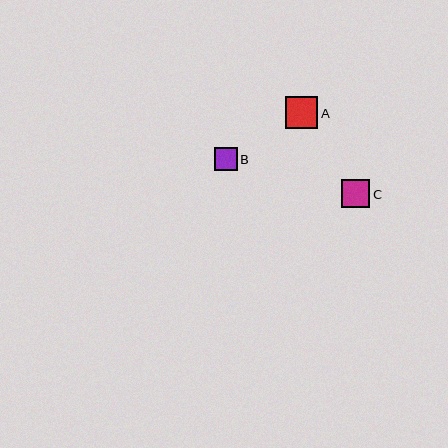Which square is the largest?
Square A is the largest with a size of approximately 32 pixels.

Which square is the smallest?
Square B is the smallest with a size of approximately 23 pixels.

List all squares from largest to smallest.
From largest to smallest: A, C, B.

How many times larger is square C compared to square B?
Square C is approximately 1.2 times the size of square B.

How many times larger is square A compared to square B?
Square A is approximately 1.4 times the size of square B.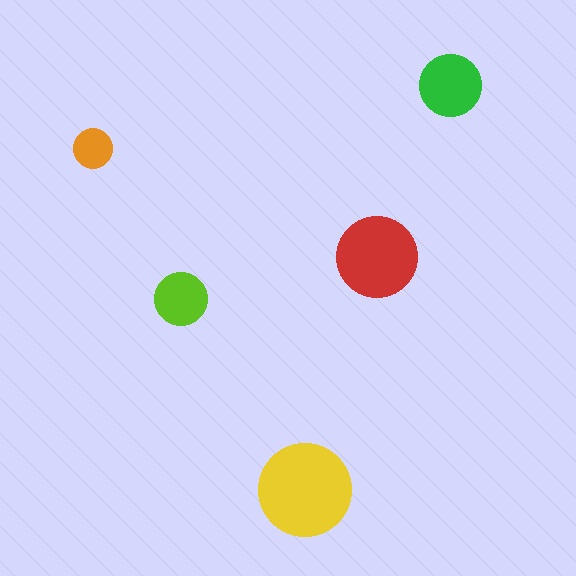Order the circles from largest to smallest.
the yellow one, the red one, the green one, the lime one, the orange one.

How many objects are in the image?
There are 5 objects in the image.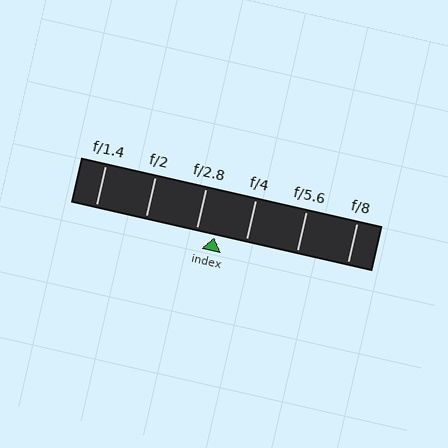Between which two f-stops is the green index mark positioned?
The index mark is between f/2.8 and f/4.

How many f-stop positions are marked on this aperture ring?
There are 6 f-stop positions marked.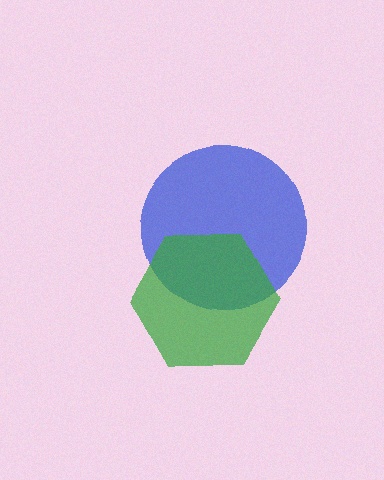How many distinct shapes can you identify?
There are 2 distinct shapes: a blue circle, a green hexagon.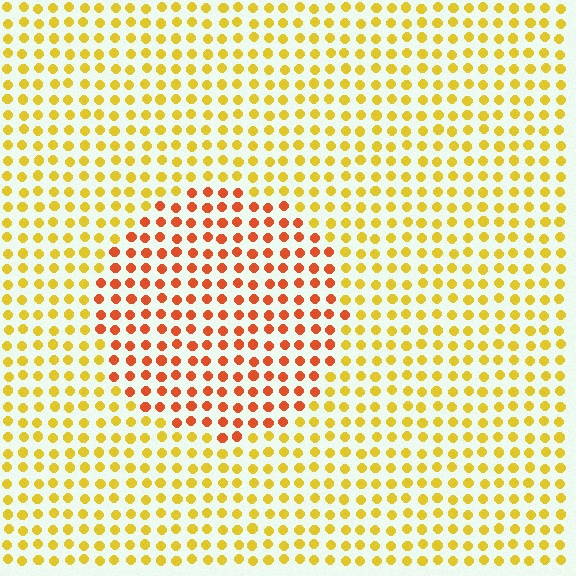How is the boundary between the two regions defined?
The boundary is defined purely by a slight shift in hue (about 40 degrees). Spacing, size, and orientation are identical on both sides.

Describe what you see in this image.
The image is filled with small yellow elements in a uniform arrangement. A circle-shaped region is visible where the elements are tinted to a slightly different hue, forming a subtle color boundary.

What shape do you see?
I see a circle.